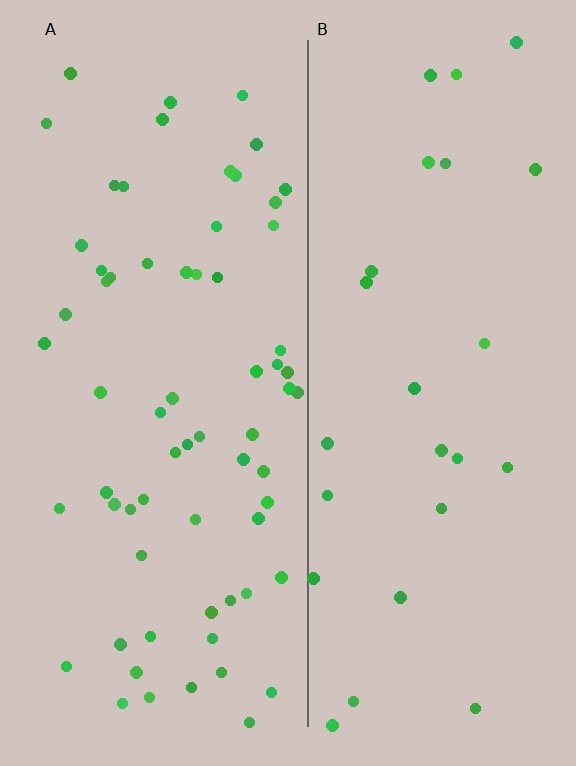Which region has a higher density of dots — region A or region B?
A (the left).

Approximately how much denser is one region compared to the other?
Approximately 2.6× — region A over region B.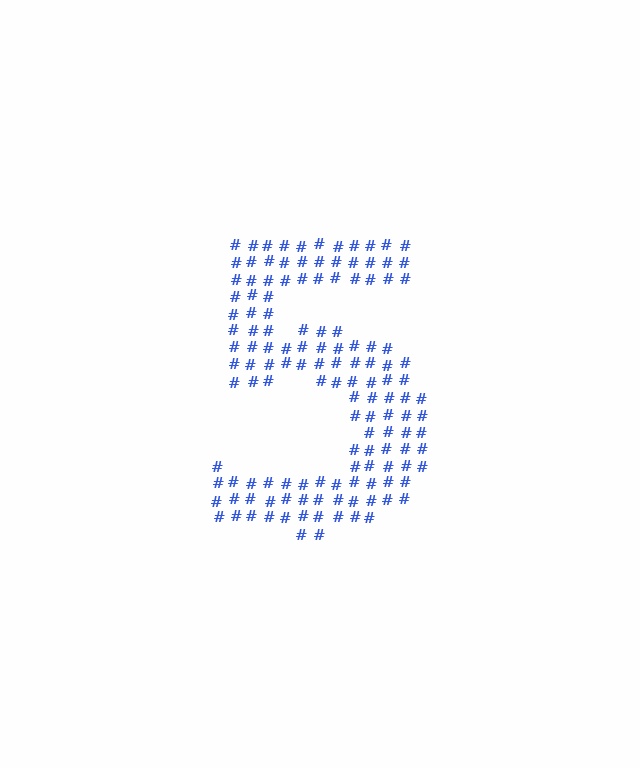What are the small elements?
The small elements are hash symbols.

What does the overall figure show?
The overall figure shows the digit 5.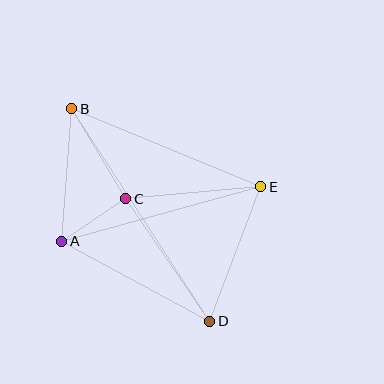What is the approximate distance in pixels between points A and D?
The distance between A and D is approximately 168 pixels.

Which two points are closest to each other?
Points A and C are closest to each other.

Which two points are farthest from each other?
Points B and D are farthest from each other.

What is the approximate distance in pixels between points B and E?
The distance between B and E is approximately 205 pixels.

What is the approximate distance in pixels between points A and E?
The distance between A and E is approximately 207 pixels.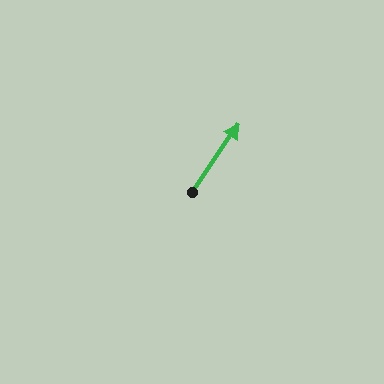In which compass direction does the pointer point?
Northeast.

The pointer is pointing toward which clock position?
Roughly 1 o'clock.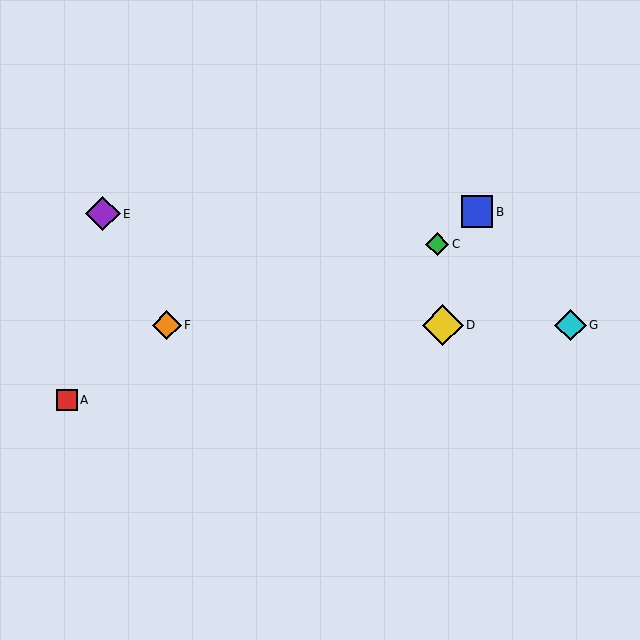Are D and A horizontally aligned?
No, D is at y≈325 and A is at y≈400.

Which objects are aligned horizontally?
Objects D, F, G are aligned horizontally.